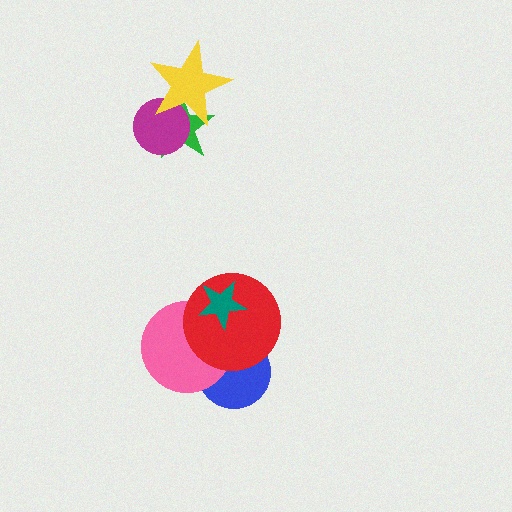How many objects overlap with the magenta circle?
2 objects overlap with the magenta circle.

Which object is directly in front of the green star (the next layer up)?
The magenta circle is directly in front of the green star.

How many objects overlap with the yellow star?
2 objects overlap with the yellow star.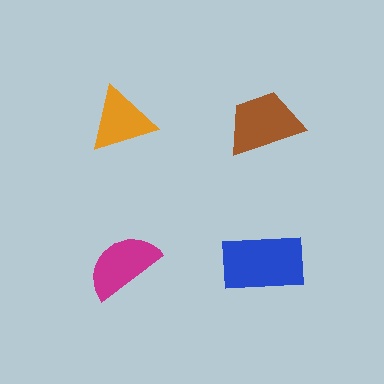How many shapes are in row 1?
2 shapes.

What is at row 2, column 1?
A magenta semicircle.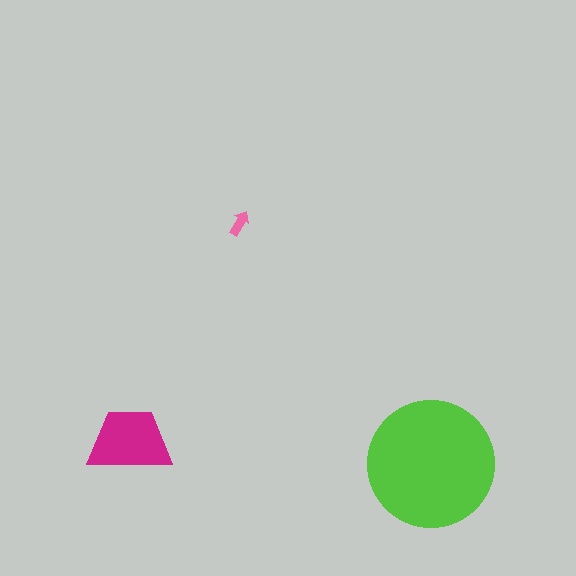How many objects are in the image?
There are 3 objects in the image.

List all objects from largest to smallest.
The lime circle, the magenta trapezoid, the pink arrow.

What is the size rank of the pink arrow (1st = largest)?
3rd.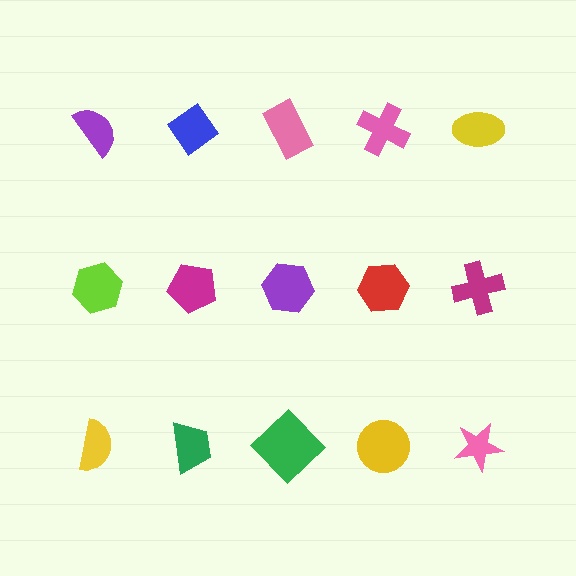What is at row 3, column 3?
A green diamond.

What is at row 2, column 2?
A magenta pentagon.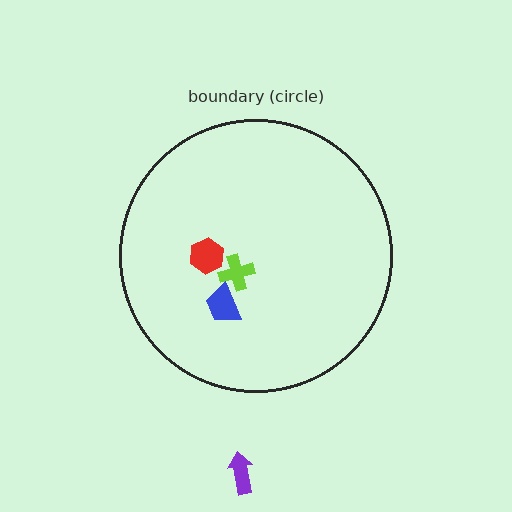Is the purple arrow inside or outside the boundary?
Outside.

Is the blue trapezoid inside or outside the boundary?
Inside.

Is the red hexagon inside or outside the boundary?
Inside.